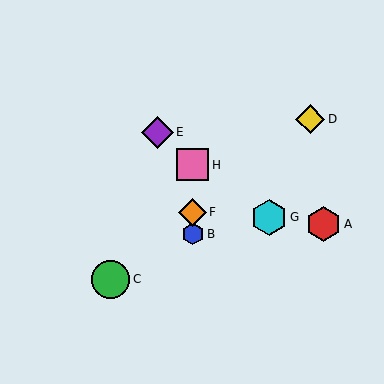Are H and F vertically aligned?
Yes, both are at x≈193.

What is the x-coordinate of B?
Object B is at x≈193.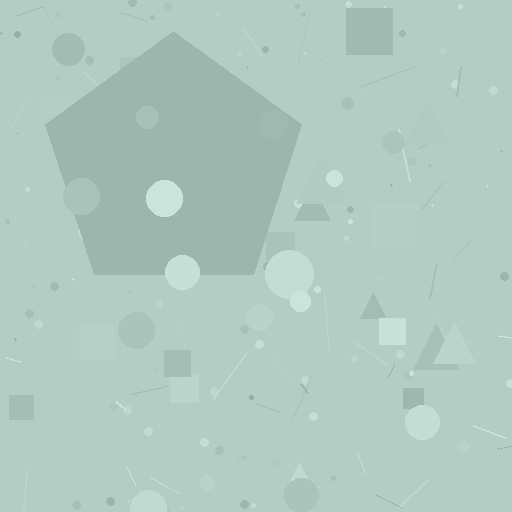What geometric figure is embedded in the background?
A pentagon is embedded in the background.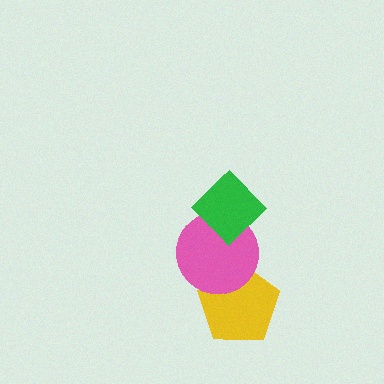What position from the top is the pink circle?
The pink circle is 2nd from the top.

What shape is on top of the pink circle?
The green diamond is on top of the pink circle.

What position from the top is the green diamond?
The green diamond is 1st from the top.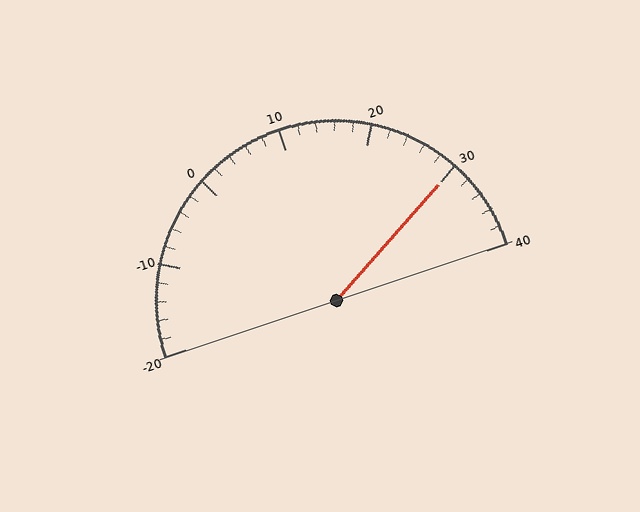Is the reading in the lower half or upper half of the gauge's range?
The reading is in the upper half of the range (-20 to 40).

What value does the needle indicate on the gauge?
The needle indicates approximately 30.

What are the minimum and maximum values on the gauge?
The gauge ranges from -20 to 40.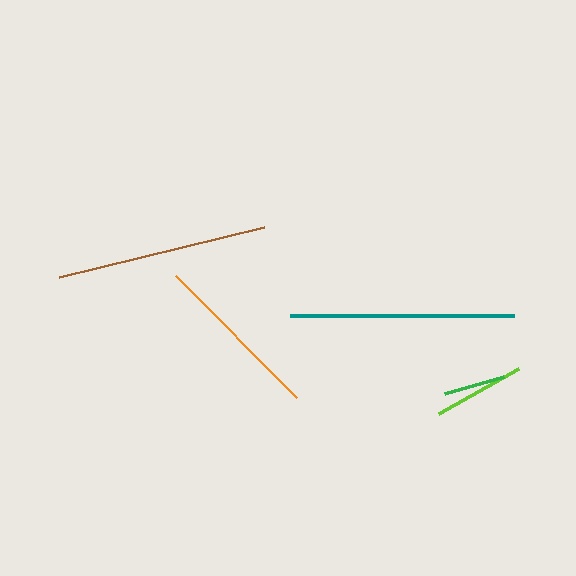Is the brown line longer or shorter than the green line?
The brown line is longer than the green line.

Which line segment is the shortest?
The green line is the shortest at approximately 61 pixels.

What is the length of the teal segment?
The teal segment is approximately 224 pixels long.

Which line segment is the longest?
The teal line is the longest at approximately 224 pixels.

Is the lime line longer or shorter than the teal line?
The teal line is longer than the lime line.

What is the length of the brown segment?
The brown segment is approximately 211 pixels long.